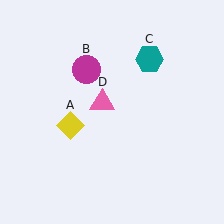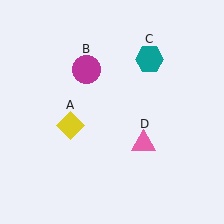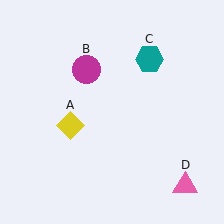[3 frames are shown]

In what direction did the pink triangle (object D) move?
The pink triangle (object D) moved down and to the right.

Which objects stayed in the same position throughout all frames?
Yellow diamond (object A) and magenta circle (object B) and teal hexagon (object C) remained stationary.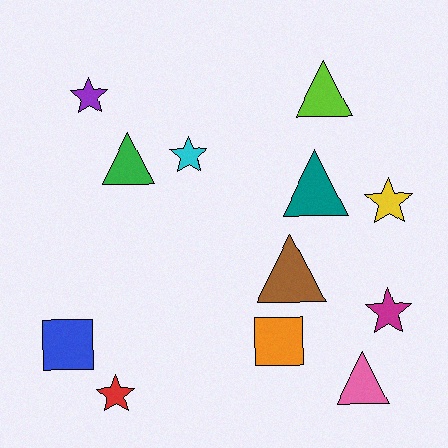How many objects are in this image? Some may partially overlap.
There are 12 objects.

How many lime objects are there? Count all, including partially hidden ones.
There is 1 lime object.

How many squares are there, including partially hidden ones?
There are 2 squares.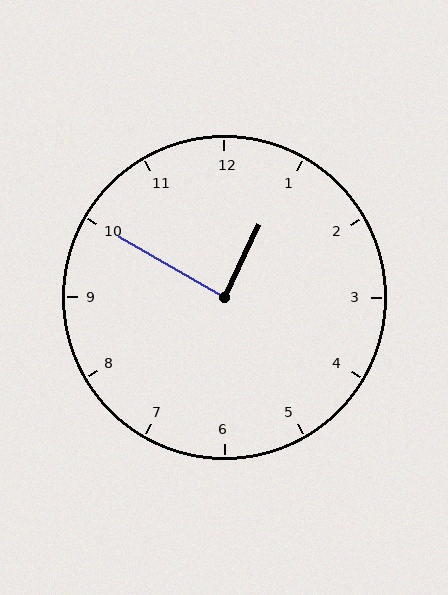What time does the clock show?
12:50.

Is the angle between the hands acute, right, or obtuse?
It is right.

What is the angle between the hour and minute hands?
Approximately 85 degrees.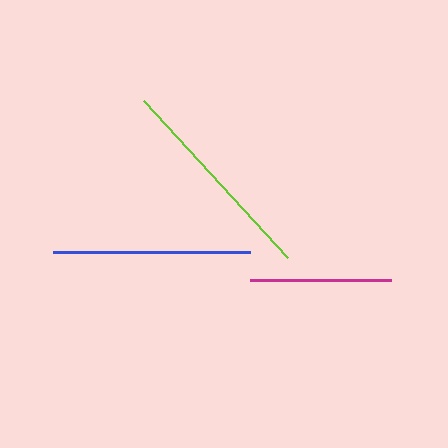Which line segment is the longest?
The lime line is the longest at approximately 213 pixels.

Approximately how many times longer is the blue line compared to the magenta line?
The blue line is approximately 1.4 times the length of the magenta line.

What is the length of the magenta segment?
The magenta segment is approximately 141 pixels long.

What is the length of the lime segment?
The lime segment is approximately 213 pixels long.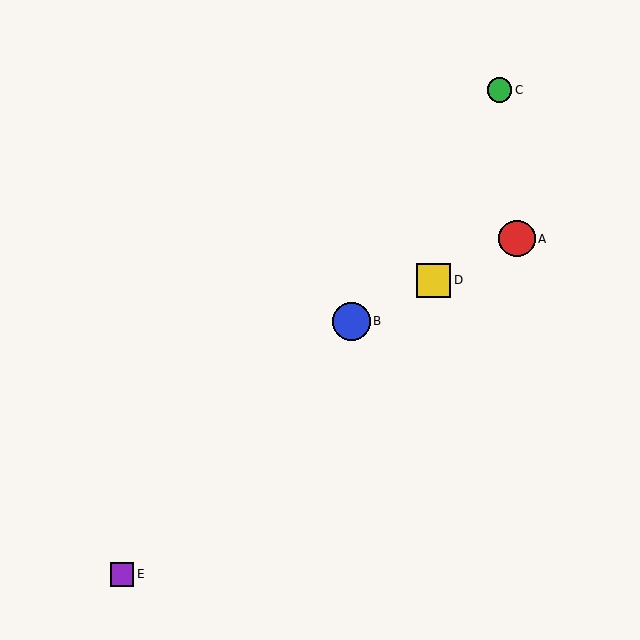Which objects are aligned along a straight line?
Objects A, B, D are aligned along a straight line.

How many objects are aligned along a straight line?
3 objects (A, B, D) are aligned along a straight line.